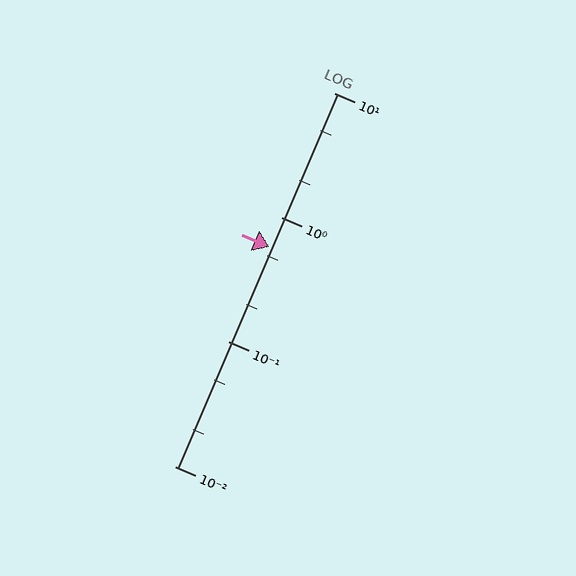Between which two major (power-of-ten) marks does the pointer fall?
The pointer is between 0.1 and 1.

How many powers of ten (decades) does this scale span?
The scale spans 3 decades, from 0.01 to 10.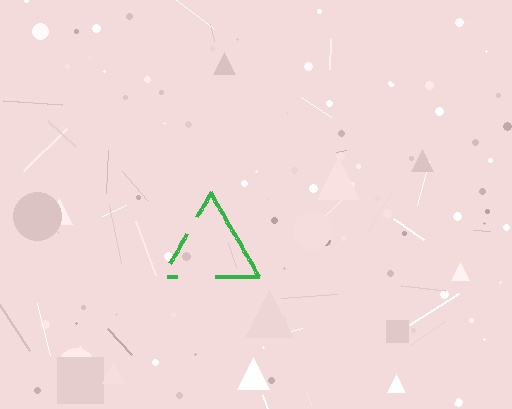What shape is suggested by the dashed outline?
The dashed outline suggests a triangle.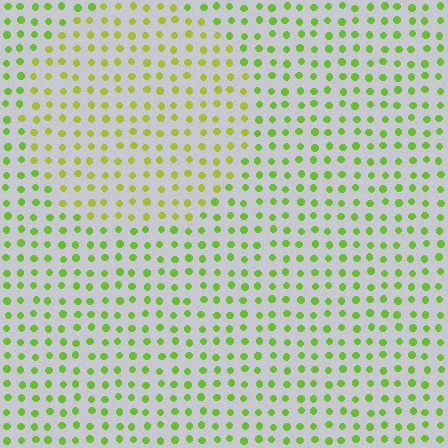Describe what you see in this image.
The image is filled with small lime elements in a uniform arrangement. A circle-shaped region is visible where the elements are tinted to a slightly different hue, forming a subtle color boundary.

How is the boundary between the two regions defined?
The boundary is defined purely by a slight shift in hue (about 26 degrees). Spacing, size, and orientation are identical on both sides.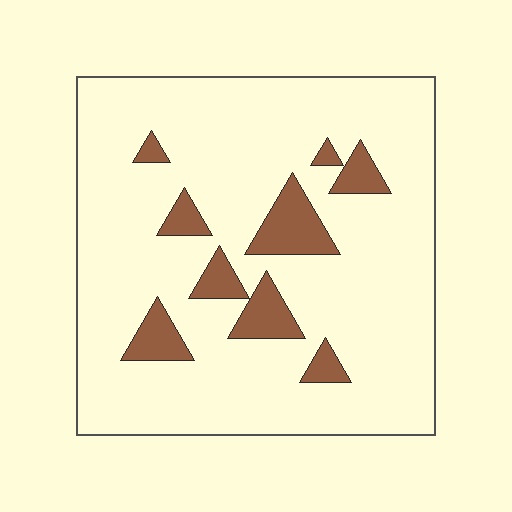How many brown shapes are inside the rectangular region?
9.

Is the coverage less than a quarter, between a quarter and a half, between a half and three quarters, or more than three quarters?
Less than a quarter.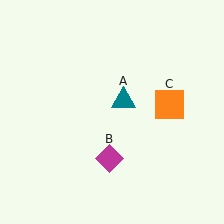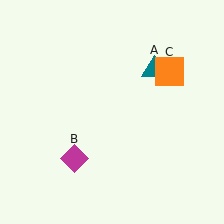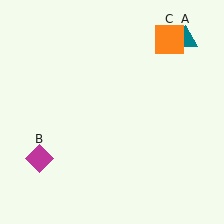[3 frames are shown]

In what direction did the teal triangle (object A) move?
The teal triangle (object A) moved up and to the right.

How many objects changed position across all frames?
3 objects changed position: teal triangle (object A), magenta diamond (object B), orange square (object C).